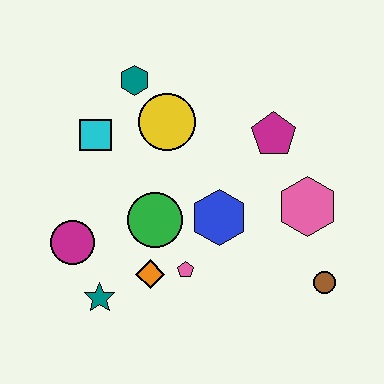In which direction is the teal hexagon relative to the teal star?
The teal hexagon is above the teal star.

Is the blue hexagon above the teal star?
Yes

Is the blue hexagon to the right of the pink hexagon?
No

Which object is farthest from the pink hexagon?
The magenta circle is farthest from the pink hexagon.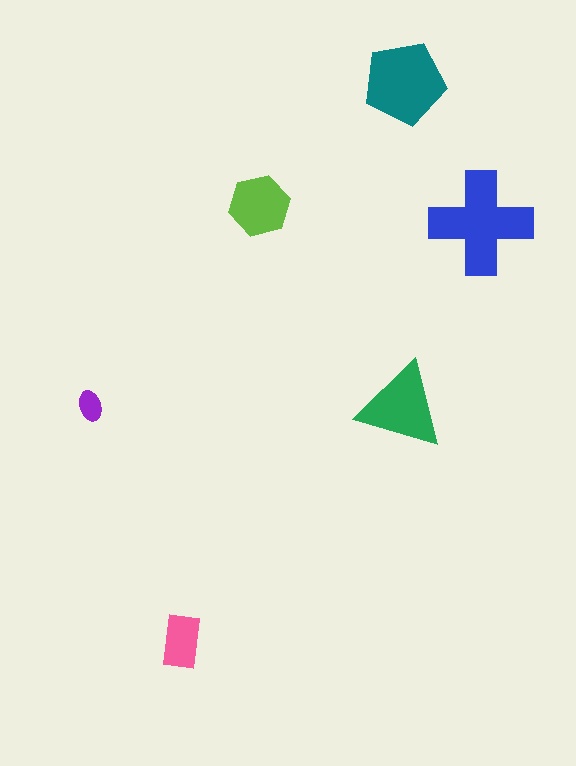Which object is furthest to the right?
The blue cross is rightmost.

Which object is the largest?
The blue cross.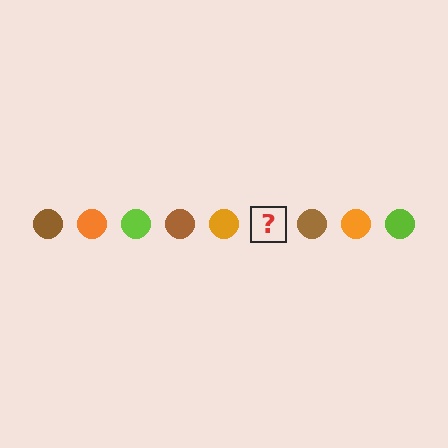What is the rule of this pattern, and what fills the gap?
The rule is that the pattern cycles through brown, orange, lime circles. The gap should be filled with a lime circle.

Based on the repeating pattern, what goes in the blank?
The blank should be a lime circle.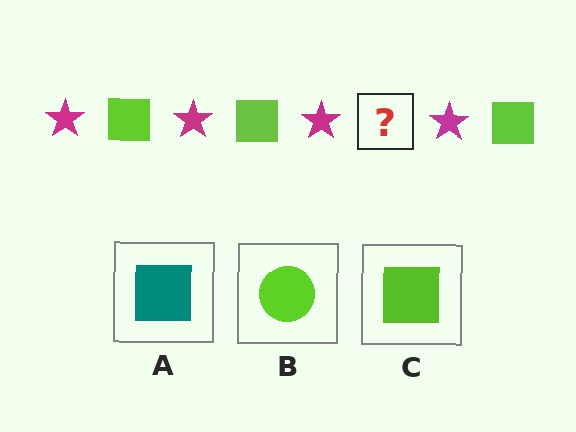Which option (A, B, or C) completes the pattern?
C.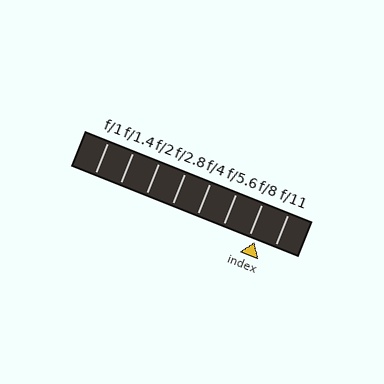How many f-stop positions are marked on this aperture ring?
There are 8 f-stop positions marked.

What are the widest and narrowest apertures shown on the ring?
The widest aperture shown is f/1 and the narrowest is f/11.